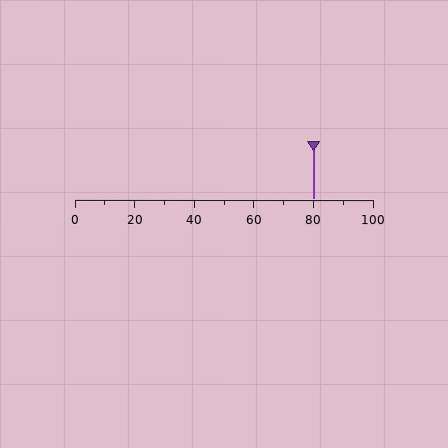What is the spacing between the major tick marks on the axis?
The major ticks are spaced 20 apart.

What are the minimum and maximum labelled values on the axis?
The axis runs from 0 to 100.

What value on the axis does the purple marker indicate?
The marker indicates approximately 80.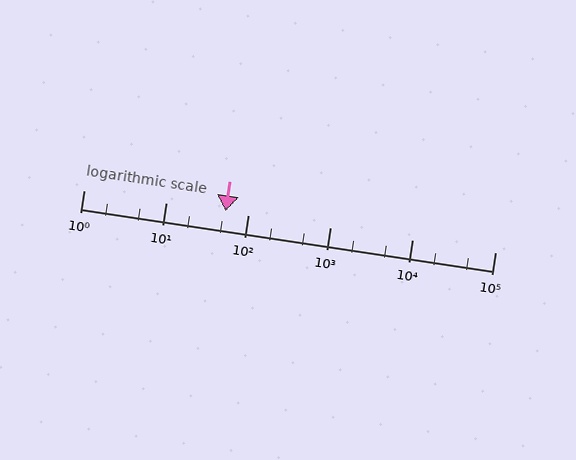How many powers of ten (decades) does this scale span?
The scale spans 5 decades, from 1 to 100000.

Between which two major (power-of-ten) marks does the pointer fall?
The pointer is between 10 and 100.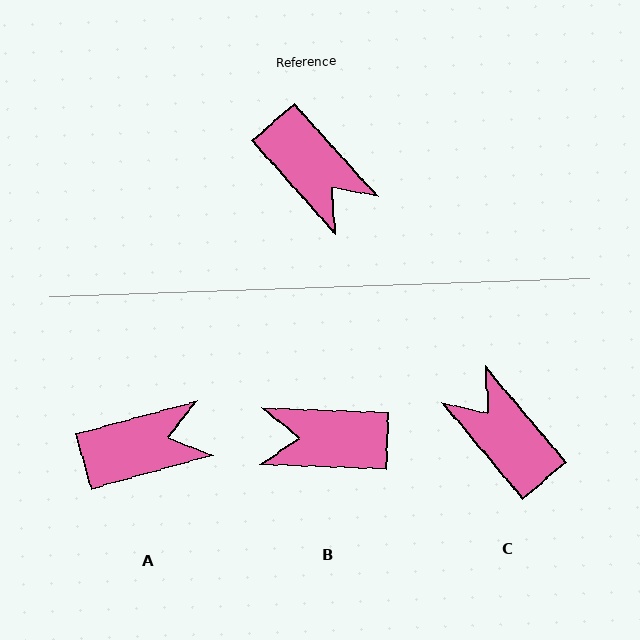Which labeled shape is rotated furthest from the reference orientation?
C, about 178 degrees away.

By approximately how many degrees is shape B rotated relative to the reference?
Approximately 134 degrees clockwise.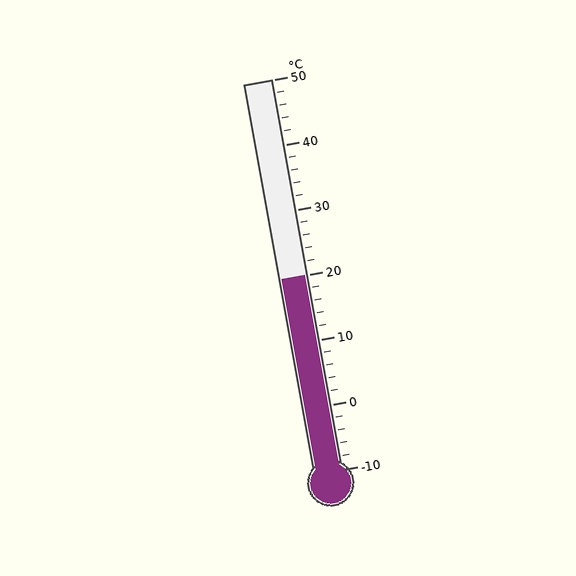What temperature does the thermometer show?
The thermometer shows approximately 20°C.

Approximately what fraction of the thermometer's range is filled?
The thermometer is filled to approximately 50% of its range.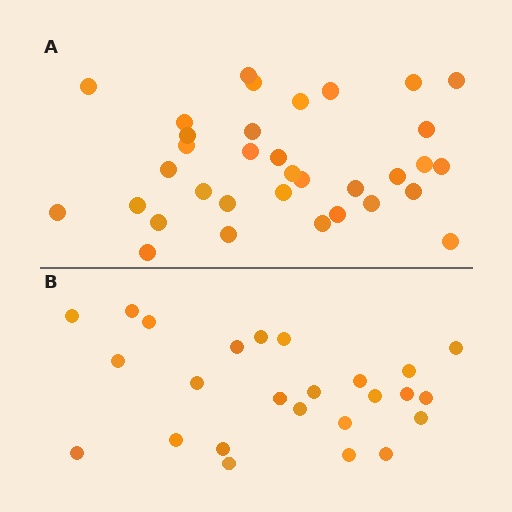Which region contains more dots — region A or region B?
Region A (the top region) has more dots.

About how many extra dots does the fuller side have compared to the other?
Region A has roughly 8 or so more dots than region B.